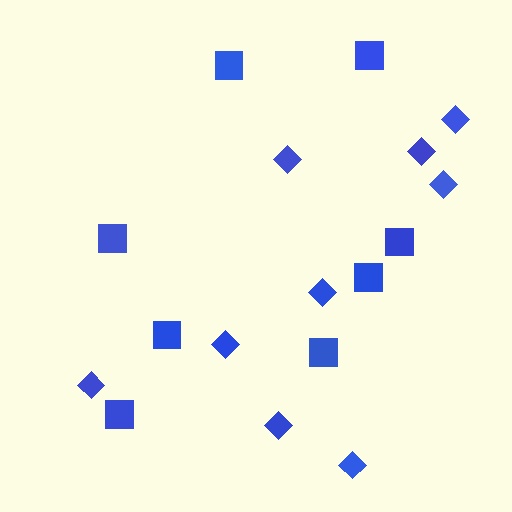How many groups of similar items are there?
There are 2 groups: one group of diamonds (9) and one group of squares (8).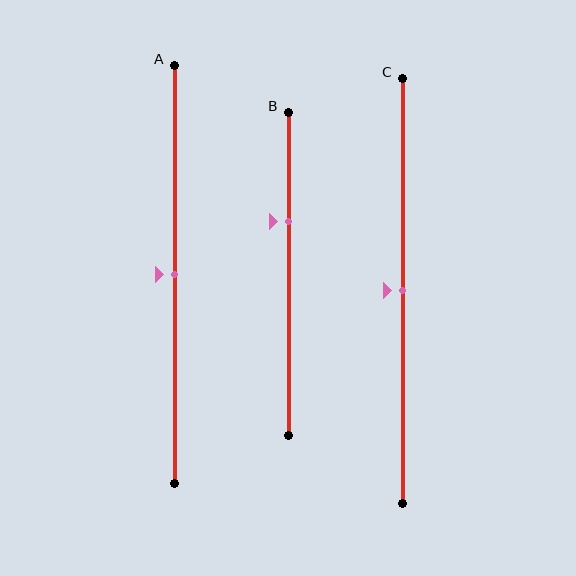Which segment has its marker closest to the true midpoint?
Segment A has its marker closest to the true midpoint.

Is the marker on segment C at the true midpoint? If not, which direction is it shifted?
Yes, the marker on segment C is at the true midpoint.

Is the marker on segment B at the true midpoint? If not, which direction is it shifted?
No, the marker on segment B is shifted upward by about 16% of the segment length.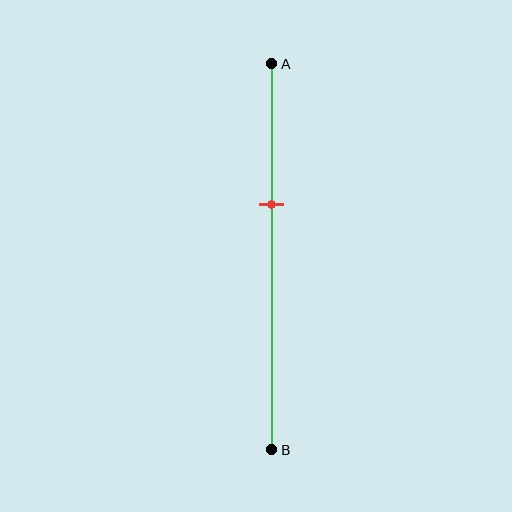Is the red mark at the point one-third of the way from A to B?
No, the mark is at about 35% from A, not at the 33% one-third point.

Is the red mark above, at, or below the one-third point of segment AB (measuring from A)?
The red mark is below the one-third point of segment AB.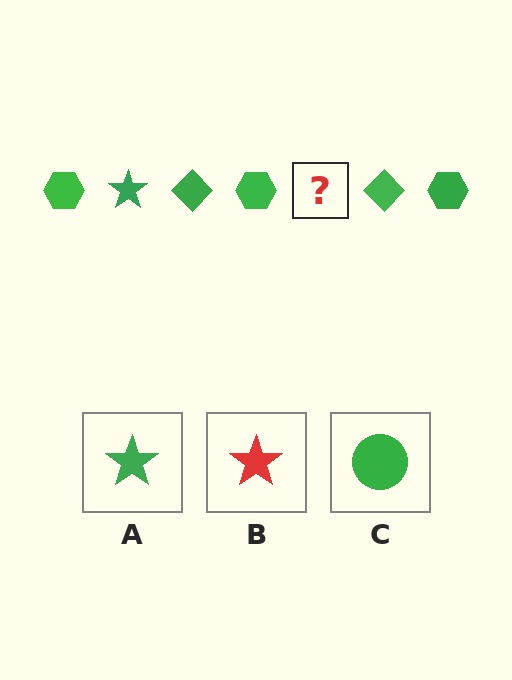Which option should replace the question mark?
Option A.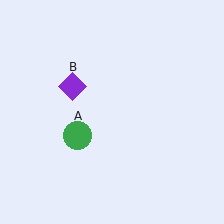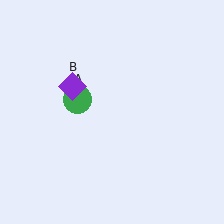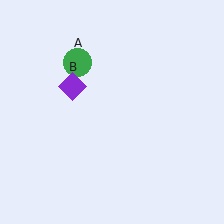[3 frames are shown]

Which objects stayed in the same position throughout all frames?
Purple diamond (object B) remained stationary.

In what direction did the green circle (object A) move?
The green circle (object A) moved up.